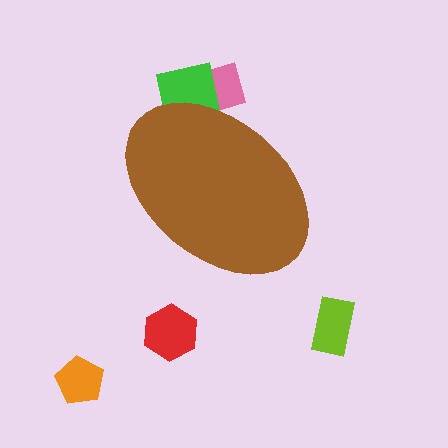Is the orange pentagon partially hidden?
No, the orange pentagon is fully visible.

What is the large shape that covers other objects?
A brown ellipse.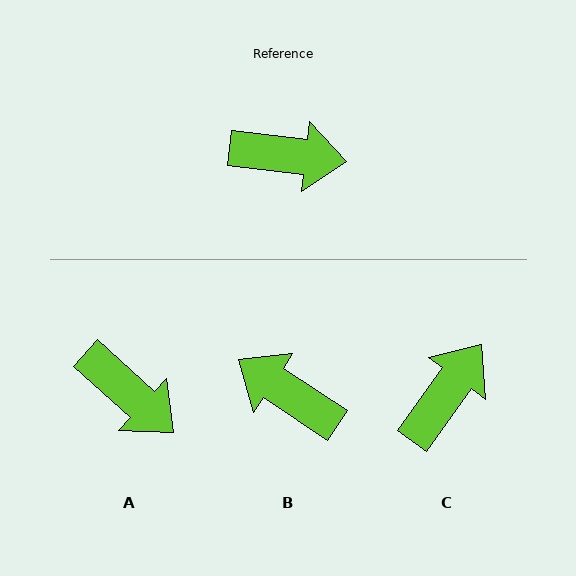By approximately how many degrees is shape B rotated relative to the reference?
Approximately 153 degrees counter-clockwise.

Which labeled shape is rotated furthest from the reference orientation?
B, about 153 degrees away.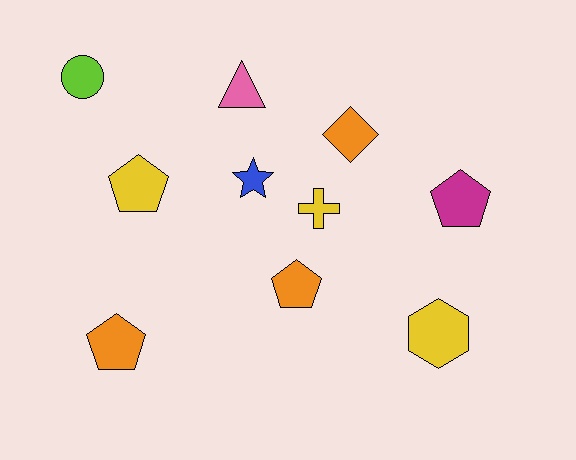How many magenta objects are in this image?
There is 1 magenta object.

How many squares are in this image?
There are no squares.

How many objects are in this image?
There are 10 objects.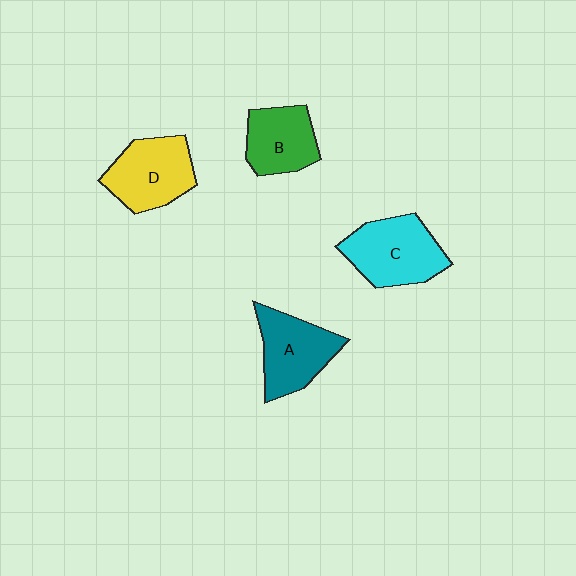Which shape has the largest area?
Shape C (cyan).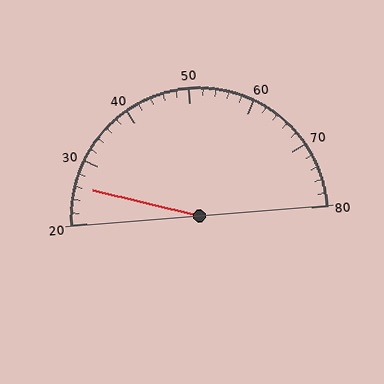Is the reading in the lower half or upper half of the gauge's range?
The reading is in the lower half of the range (20 to 80).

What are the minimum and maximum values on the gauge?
The gauge ranges from 20 to 80.